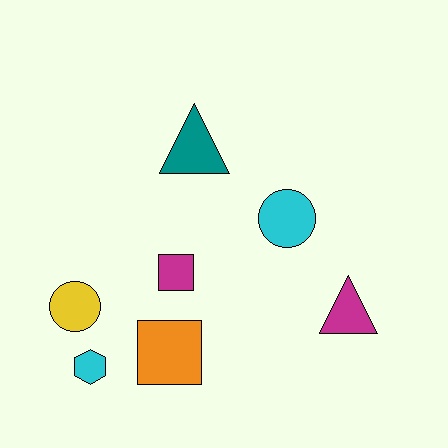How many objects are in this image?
There are 7 objects.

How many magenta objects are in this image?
There are 2 magenta objects.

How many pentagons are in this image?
There are no pentagons.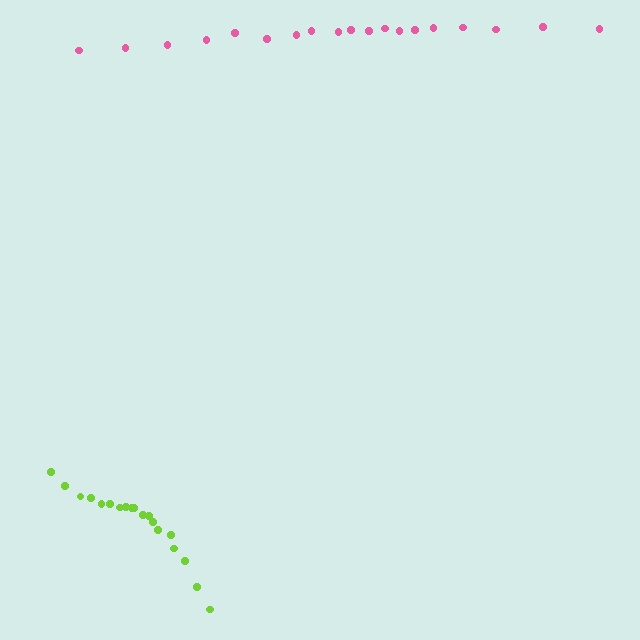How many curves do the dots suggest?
There are 2 distinct paths.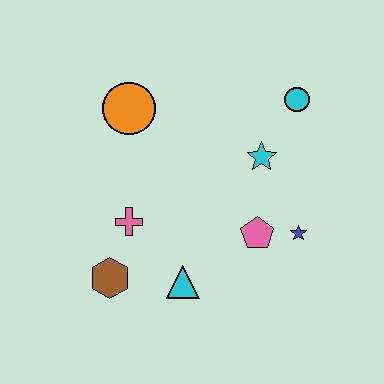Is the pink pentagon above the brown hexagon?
Yes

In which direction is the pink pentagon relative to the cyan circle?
The pink pentagon is below the cyan circle.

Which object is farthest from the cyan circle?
The brown hexagon is farthest from the cyan circle.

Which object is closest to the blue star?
The pink pentagon is closest to the blue star.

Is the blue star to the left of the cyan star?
No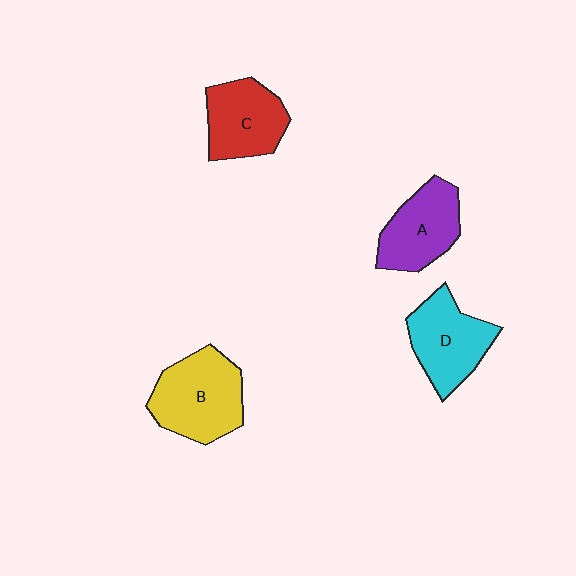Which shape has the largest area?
Shape B (yellow).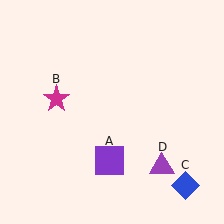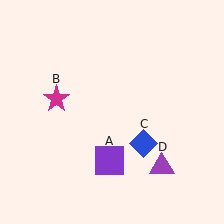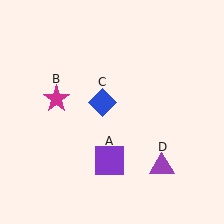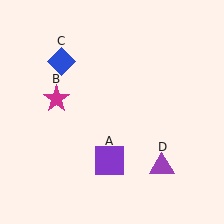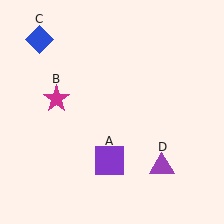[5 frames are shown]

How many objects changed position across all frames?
1 object changed position: blue diamond (object C).